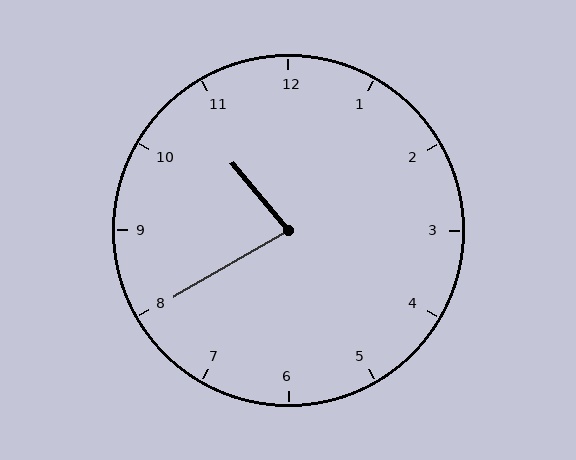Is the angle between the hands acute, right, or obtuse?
It is acute.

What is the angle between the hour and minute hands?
Approximately 80 degrees.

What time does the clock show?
10:40.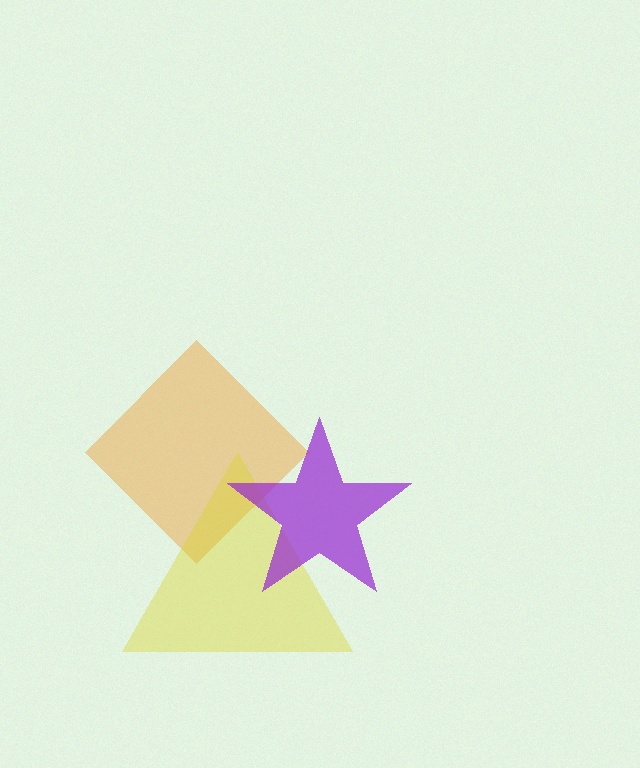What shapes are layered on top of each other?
The layered shapes are: an orange diamond, a yellow triangle, a purple star.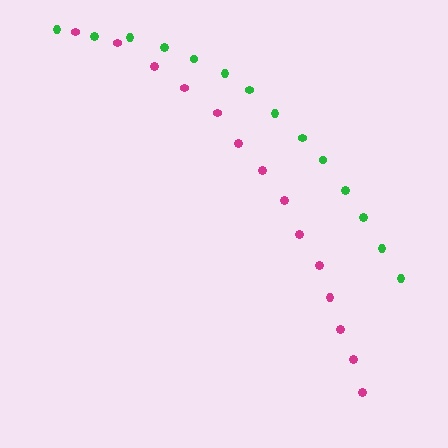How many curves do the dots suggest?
There are 2 distinct paths.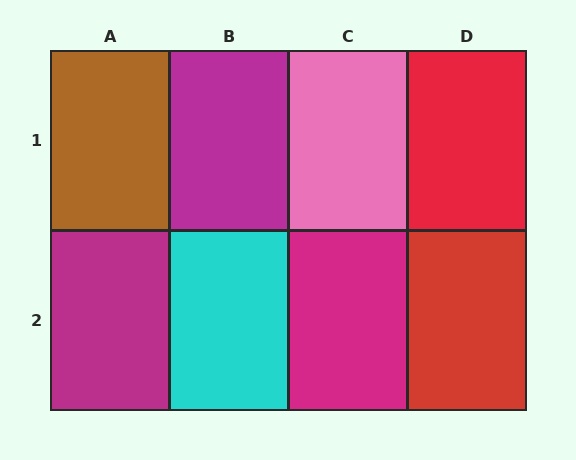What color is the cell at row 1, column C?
Pink.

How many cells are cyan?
1 cell is cyan.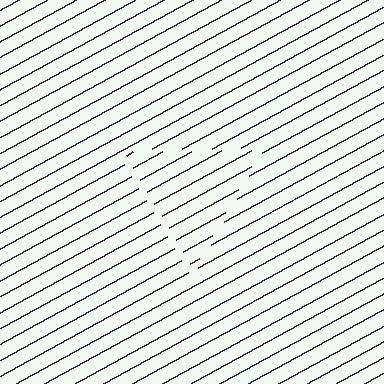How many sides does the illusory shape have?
3 sides — the line-ends trace a triangle.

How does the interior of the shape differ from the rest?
The interior of the shape contains the same grating, shifted by half a period — the contour is defined by the phase discontinuity where line-ends from the inner and outer gratings abut.